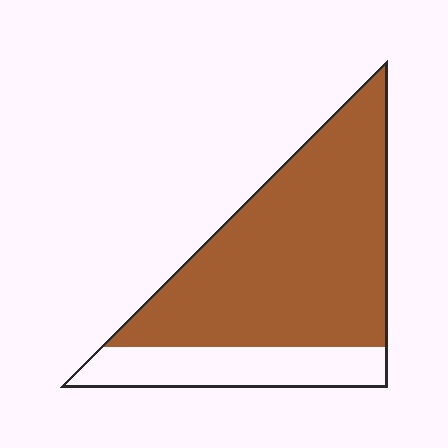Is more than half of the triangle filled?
Yes.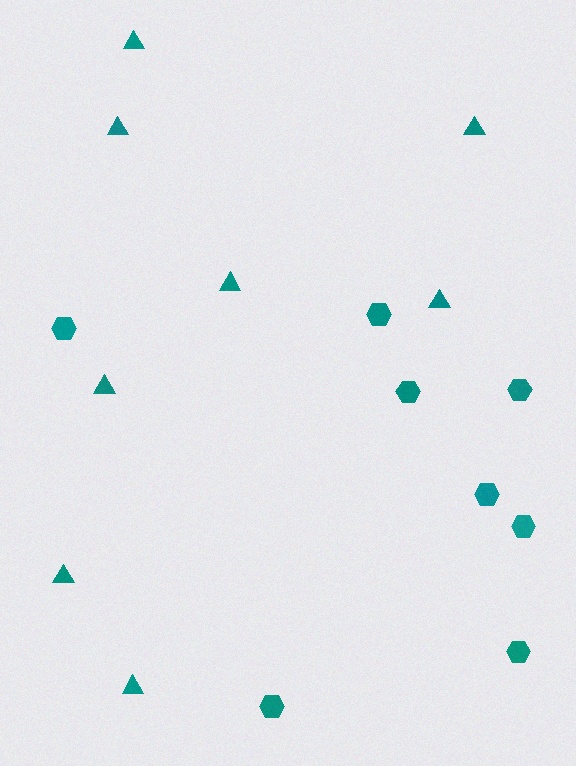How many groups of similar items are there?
There are 2 groups: one group of triangles (8) and one group of hexagons (8).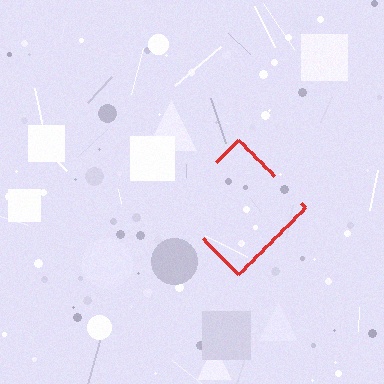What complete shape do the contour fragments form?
The contour fragments form a diamond.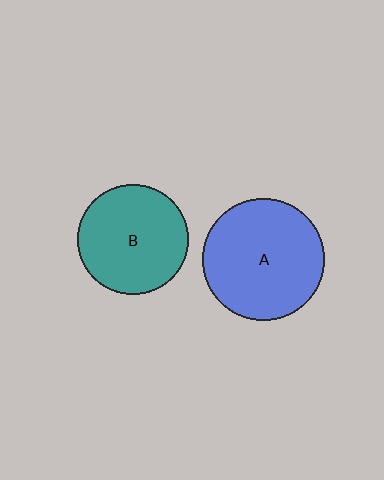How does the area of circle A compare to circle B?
Approximately 1.2 times.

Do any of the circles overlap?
No, none of the circles overlap.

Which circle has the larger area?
Circle A (blue).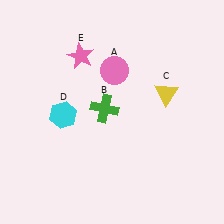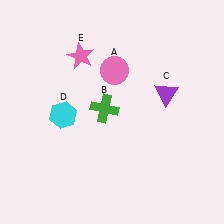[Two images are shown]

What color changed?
The triangle (C) changed from yellow in Image 1 to purple in Image 2.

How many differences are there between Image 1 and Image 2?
There is 1 difference between the two images.